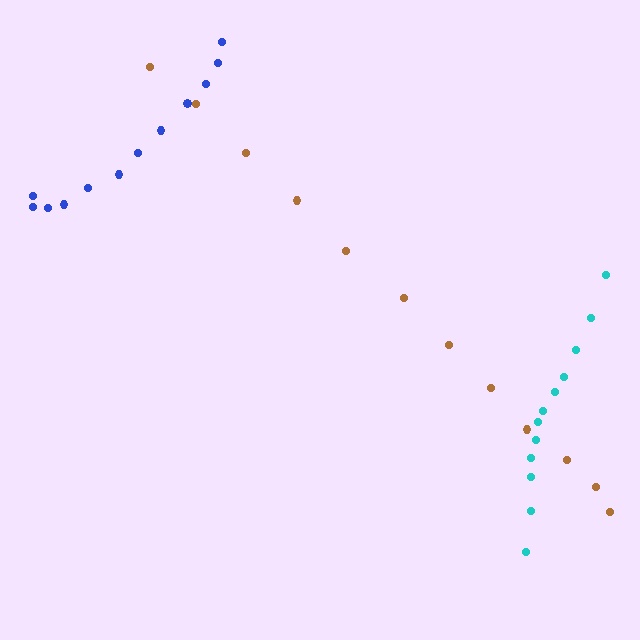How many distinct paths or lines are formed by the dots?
There are 3 distinct paths.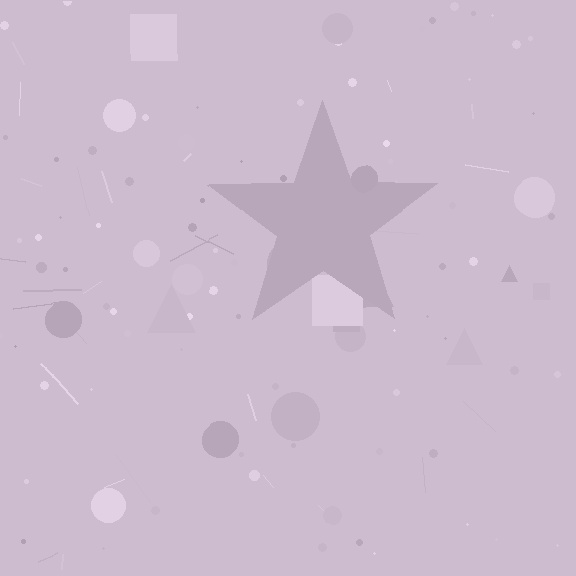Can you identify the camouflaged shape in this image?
The camouflaged shape is a star.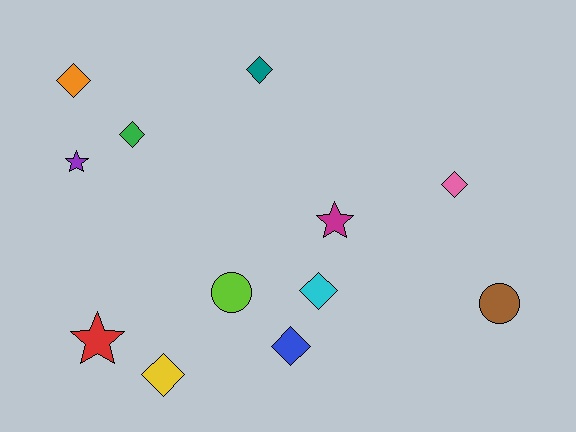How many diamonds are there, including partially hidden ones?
There are 7 diamonds.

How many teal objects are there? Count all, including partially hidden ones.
There is 1 teal object.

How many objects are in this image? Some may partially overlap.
There are 12 objects.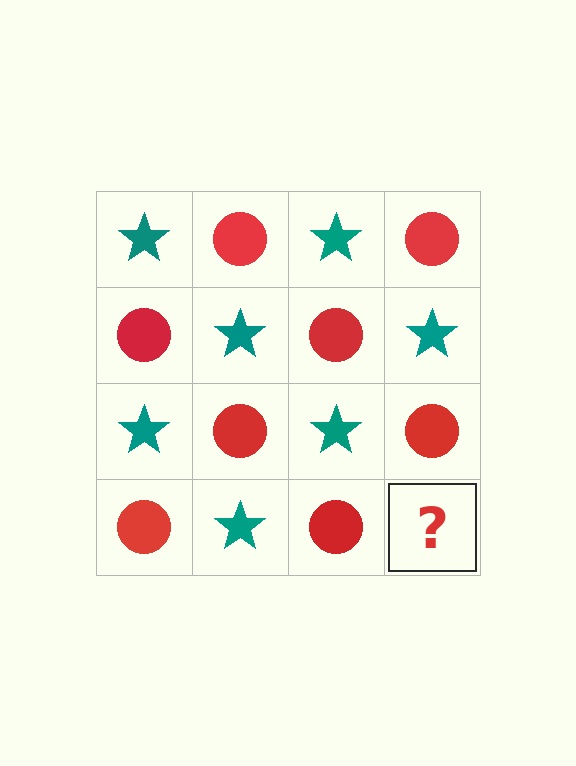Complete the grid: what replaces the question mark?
The question mark should be replaced with a teal star.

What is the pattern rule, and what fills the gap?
The rule is that it alternates teal star and red circle in a checkerboard pattern. The gap should be filled with a teal star.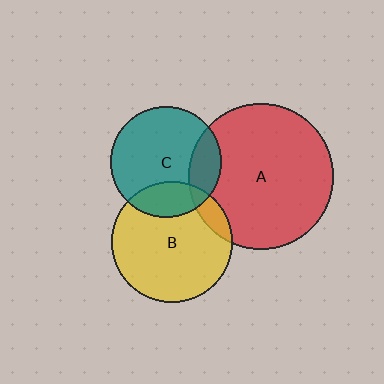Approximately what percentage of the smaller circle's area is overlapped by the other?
Approximately 20%.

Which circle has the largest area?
Circle A (red).